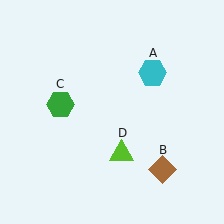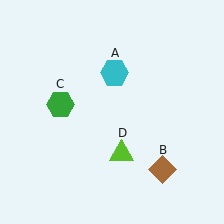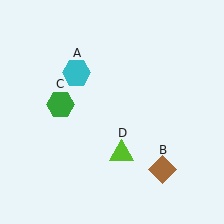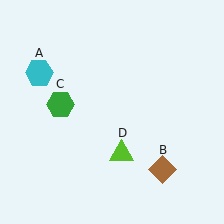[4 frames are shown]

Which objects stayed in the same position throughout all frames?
Brown diamond (object B) and green hexagon (object C) and lime triangle (object D) remained stationary.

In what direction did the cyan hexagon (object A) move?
The cyan hexagon (object A) moved left.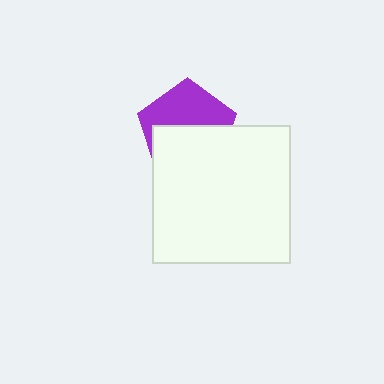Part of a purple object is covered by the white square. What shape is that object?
It is a pentagon.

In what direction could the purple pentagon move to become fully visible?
The purple pentagon could move up. That would shift it out from behind the white square entirely.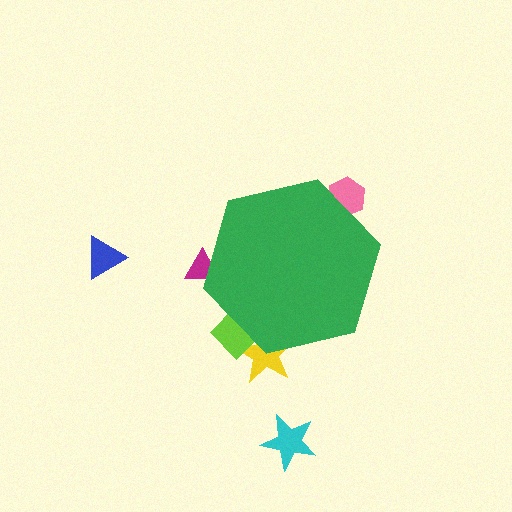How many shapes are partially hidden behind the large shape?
4 shapes are partially hidden.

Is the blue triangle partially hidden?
No, the blue triangle is fully visible.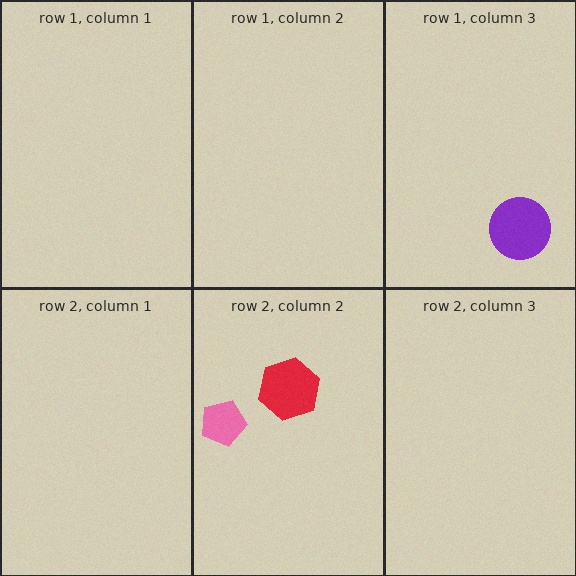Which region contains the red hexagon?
The row 2, column 2 region.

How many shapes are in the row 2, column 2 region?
2.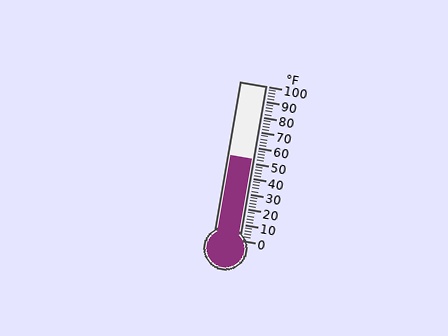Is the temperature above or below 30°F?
The temperature is above 30°F.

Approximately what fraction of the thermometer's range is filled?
The thermometer is filled to approximately 50% of its range.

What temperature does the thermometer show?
The thermometer shows approximately 52°F.